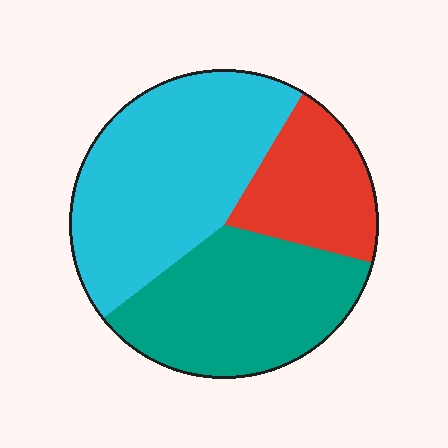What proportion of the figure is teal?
Teal takes up between a third and a half of the figure.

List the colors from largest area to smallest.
From largest to smallest: cyan, teal, red.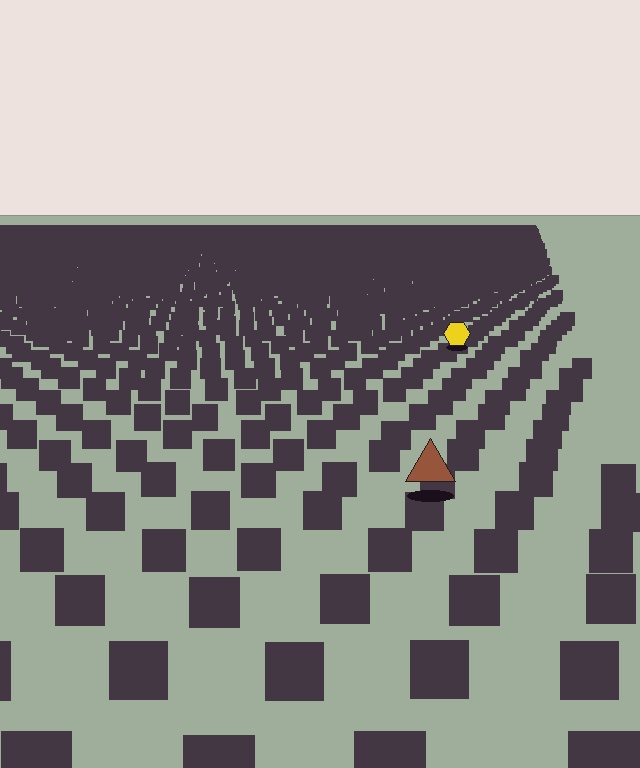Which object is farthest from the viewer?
The yellow hexagon is farthest from the viewer. It appears smaller and the ground texture around it is denser.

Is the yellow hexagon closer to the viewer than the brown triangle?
No. The brown triangle is closer — you can tell from the texture gradient: the ground texture is coarser near it.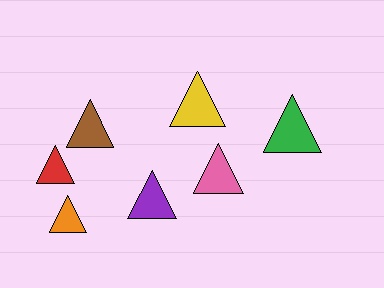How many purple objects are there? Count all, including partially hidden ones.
There is 1 purple object.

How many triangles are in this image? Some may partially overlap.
There are 7 triangles.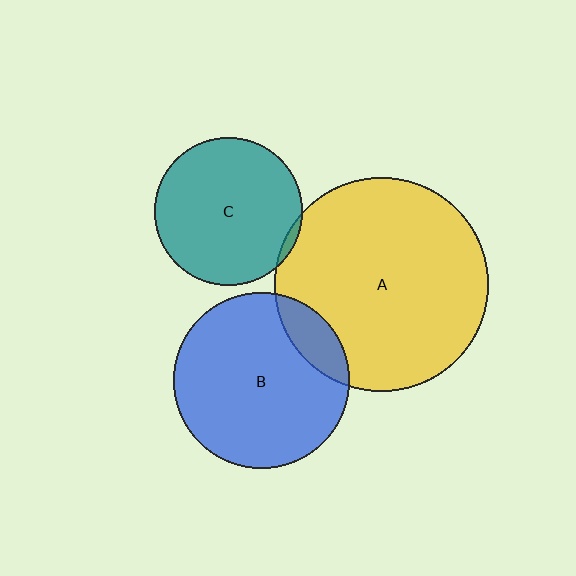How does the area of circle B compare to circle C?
Approximately 1.4 times.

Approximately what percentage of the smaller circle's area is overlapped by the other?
Approximately 15%.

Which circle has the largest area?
Circle A (yellow).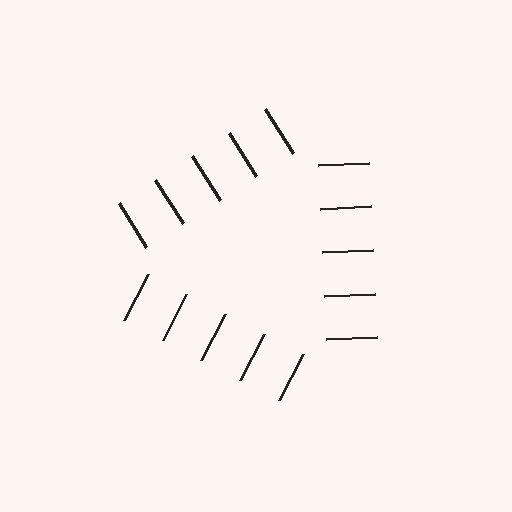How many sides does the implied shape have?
3 sides — the line-ends trace a triangle.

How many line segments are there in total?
15 — 5 along each of the 3 edges.